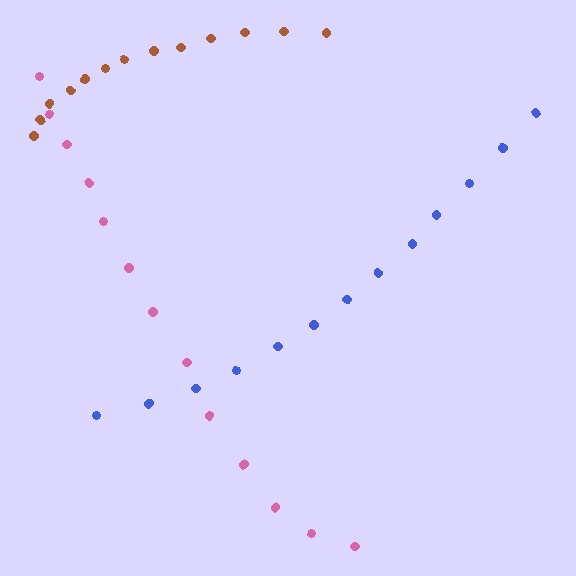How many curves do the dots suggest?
There are 3 distinct paths.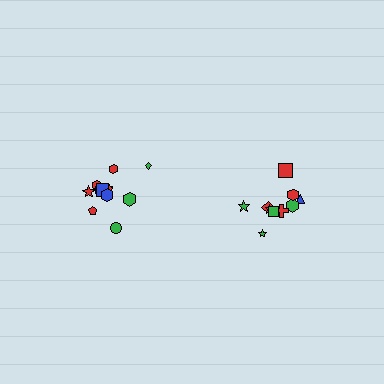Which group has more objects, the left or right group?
The left group.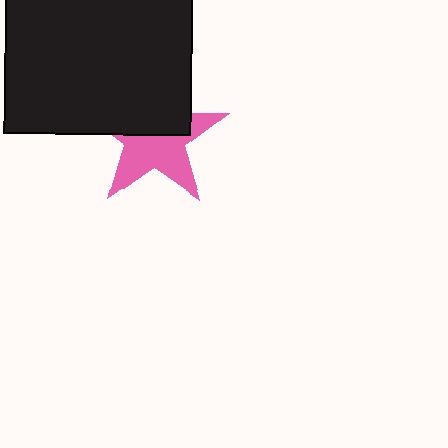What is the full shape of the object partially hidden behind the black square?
The partially hidden object is a pink star.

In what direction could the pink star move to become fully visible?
The pink star could move down. That would shift it out from behind the black square entirely.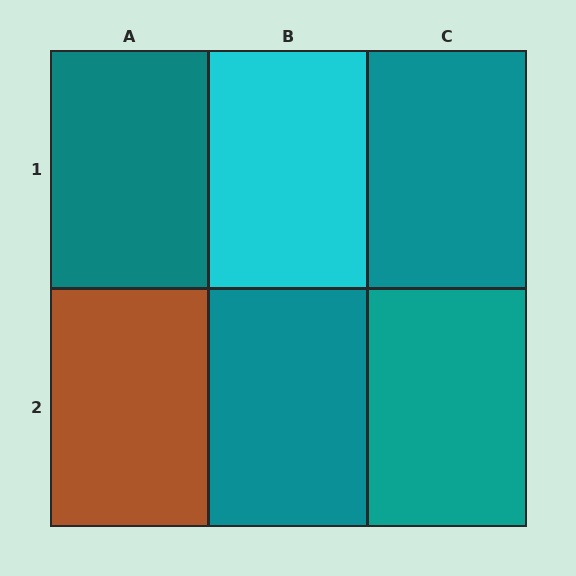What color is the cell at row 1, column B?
Cyan.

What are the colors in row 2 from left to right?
Brown, teal, teal.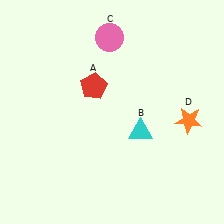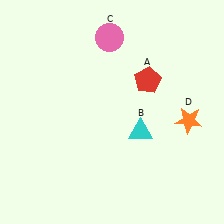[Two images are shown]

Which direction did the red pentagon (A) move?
The red pentagon (A) moved right.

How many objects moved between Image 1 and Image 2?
1 object moved between the two images.